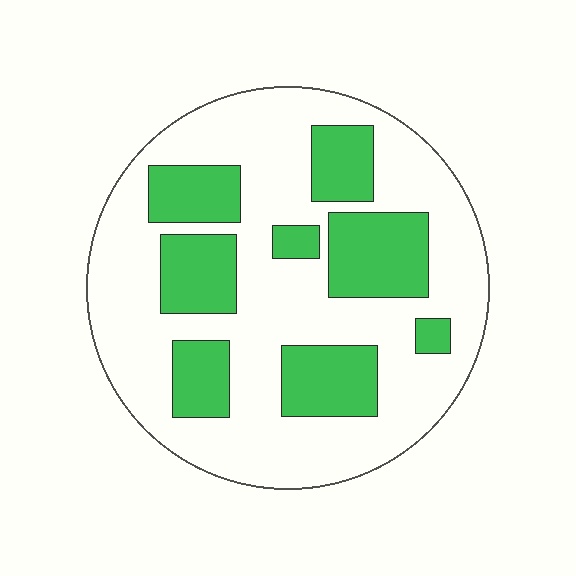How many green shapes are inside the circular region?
8.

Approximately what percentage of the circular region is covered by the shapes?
Approximately 30%.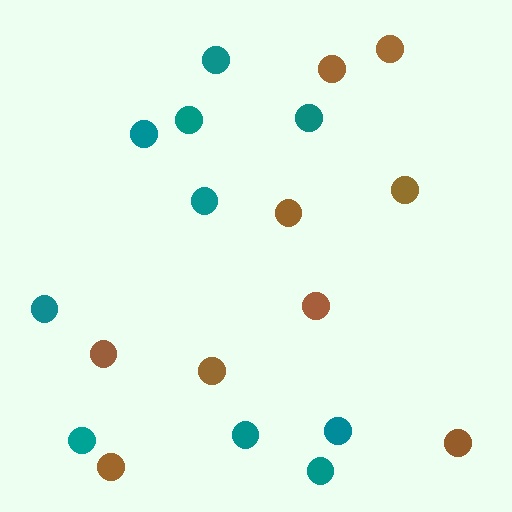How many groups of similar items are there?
There are 2 groups: one group of brown circles (9) and one group of teal circles (10).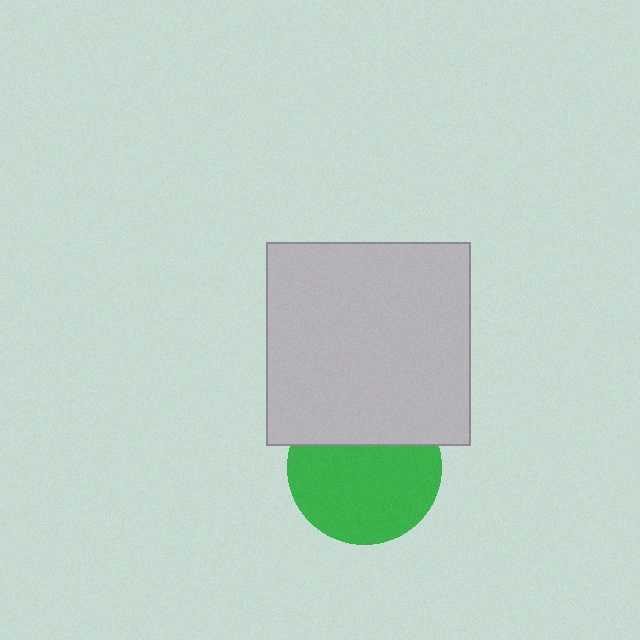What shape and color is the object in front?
The object in front is a light gray square.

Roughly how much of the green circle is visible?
Most of it is visible (roughly 68%).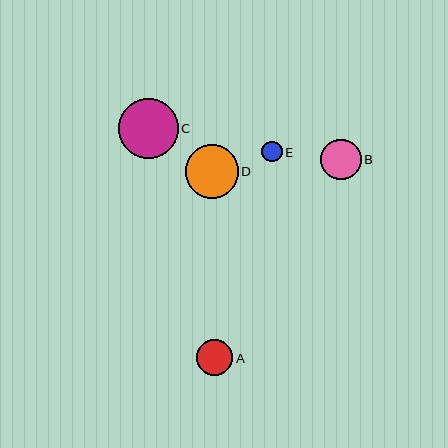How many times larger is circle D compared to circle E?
Circle D is approximately 2.6 times the size of circle E.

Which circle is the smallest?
Circle E is the smallest with a size of approximately 21 pixels.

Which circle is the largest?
Circle C is the largest with a size of approximately 59 pixels.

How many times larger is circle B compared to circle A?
Circle B is approximately 1.1 times the size of circle A.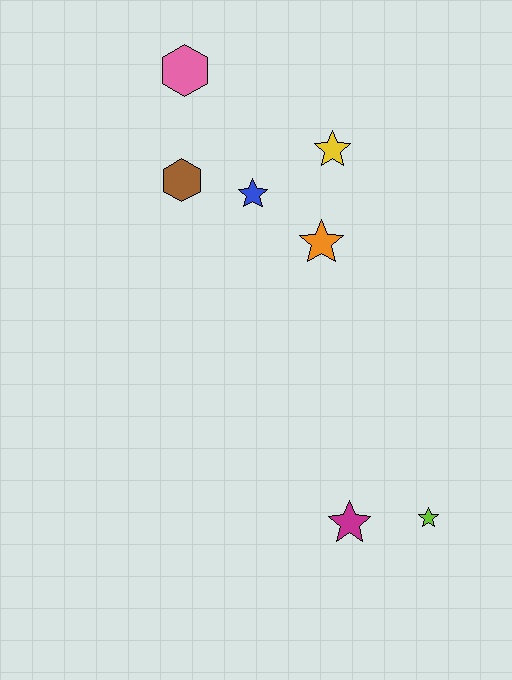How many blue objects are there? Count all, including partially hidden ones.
There is 1 blue object.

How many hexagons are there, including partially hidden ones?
There are 2 hexagons.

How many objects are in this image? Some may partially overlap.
There are 7 objects.